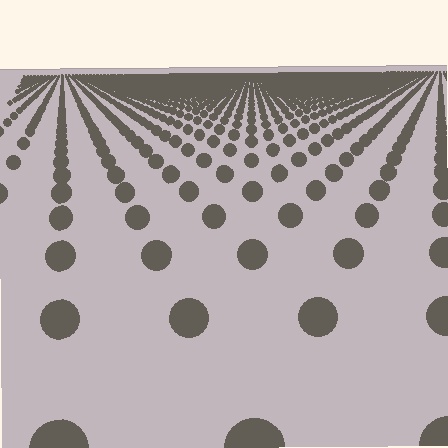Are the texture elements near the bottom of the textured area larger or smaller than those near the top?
Larger. Near the bottom, elements are closer to the viewer and appear at a bigger on-screen size.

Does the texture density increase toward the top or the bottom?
Density increases toward the top.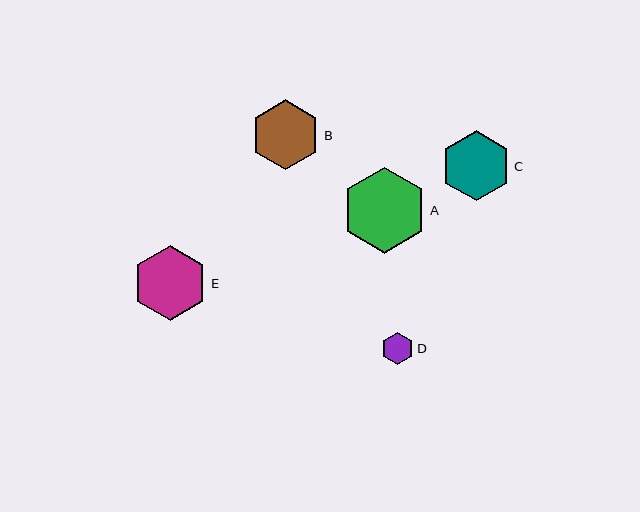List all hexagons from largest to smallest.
From largest to smallest: A, E, B, C, D.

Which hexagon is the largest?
Hexagon A is the largest with a size of approximately 86 pixels.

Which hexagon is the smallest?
Hexagon D is the smallest with a size of approximately 32 pixels.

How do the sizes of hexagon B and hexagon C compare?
Hexagon B and hexagon C are approximately the same size.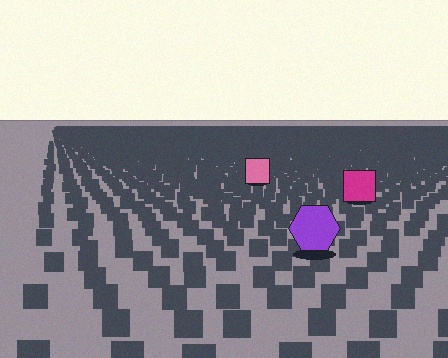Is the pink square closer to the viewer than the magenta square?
No. The magenta square is closer — you can tell from the texture gradient: the ground texture is coarser near it.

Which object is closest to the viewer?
The purple hexagon is closest. The texture marks near it are larger and more spread out.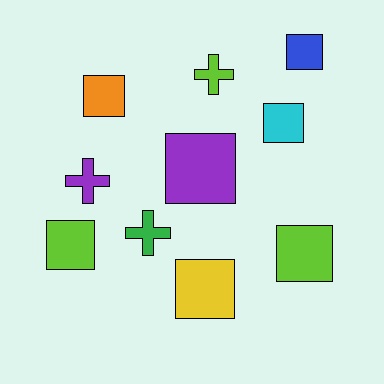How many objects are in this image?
There are 10 objects.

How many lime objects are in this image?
There are 3 lime objects.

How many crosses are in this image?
There are 3 crosses.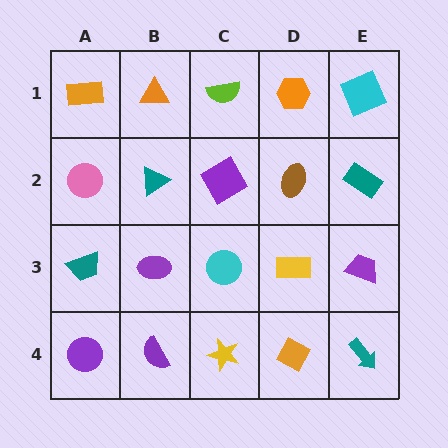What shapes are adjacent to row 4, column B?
A purple ellipse (row 3, column B), a purple circle (row 4, column A), a yellow star (row 4, column C).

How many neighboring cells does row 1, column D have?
3.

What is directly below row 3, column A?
A purple circle.